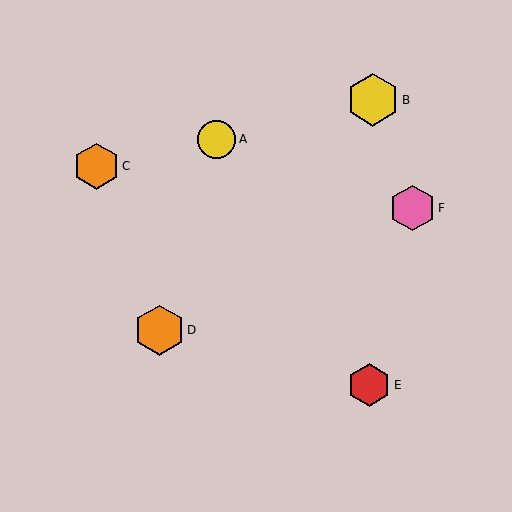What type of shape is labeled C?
Shape C is an orange hexagon.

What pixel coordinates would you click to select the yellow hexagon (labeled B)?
Click at (373, 100) to select the yellow hexagon B.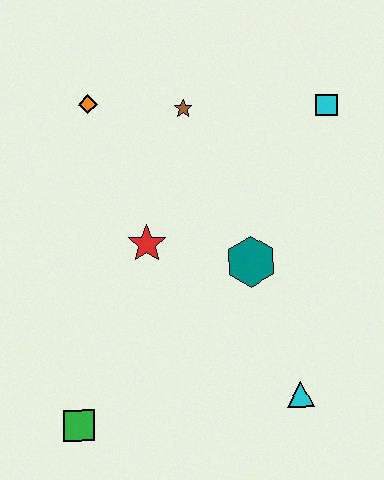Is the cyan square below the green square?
No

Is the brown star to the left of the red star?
No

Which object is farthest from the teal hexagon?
The green square is farthest from the teal hexagon.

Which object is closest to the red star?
The teal hexagon is closest to the red star.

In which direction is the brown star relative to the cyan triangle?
The brown star is above the cyan triangle.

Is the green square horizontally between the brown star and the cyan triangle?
No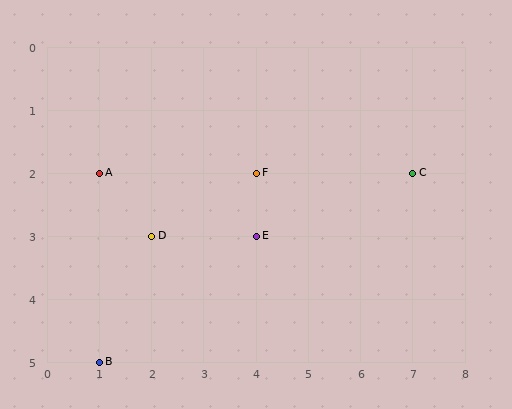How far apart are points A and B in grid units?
Points A and B are 3 rows apart.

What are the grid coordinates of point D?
Point D is at grid coordinates (2, 3).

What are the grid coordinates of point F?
Point F is at grid coordinates (4, 2).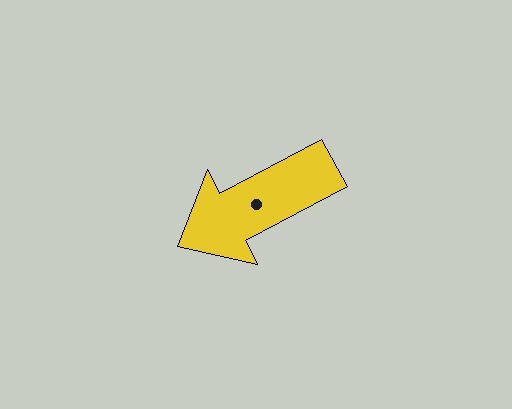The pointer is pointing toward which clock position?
Roughly 8 o'clock.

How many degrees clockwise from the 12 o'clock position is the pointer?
Approximately 242 degrees.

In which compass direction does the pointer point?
Southwest.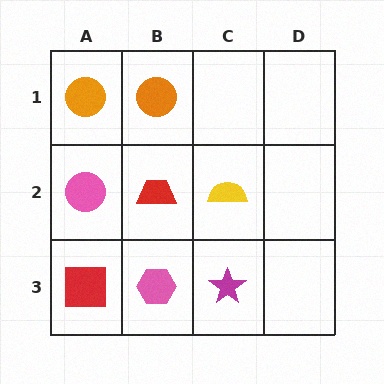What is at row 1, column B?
An orange circle.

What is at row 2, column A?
A pink circle.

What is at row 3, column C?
A magenta star.